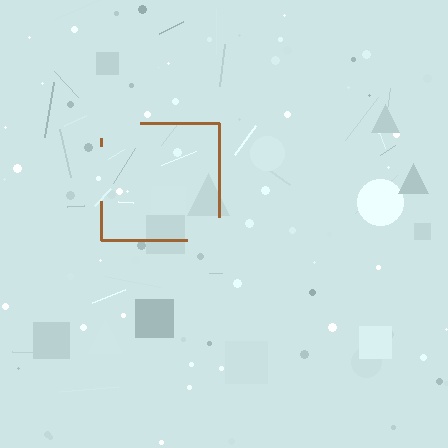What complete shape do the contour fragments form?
The contour fragments form a square.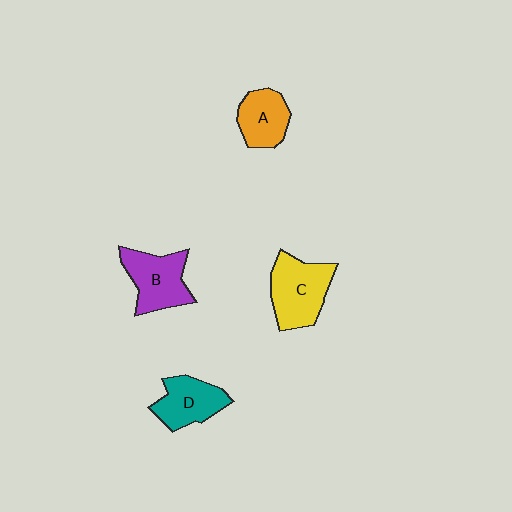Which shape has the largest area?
Shape C (yellow).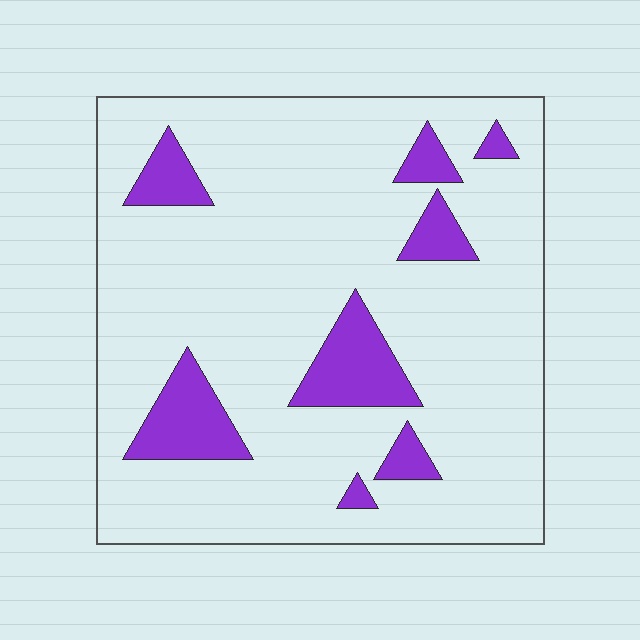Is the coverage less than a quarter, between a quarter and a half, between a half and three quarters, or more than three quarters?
Less than a quarter.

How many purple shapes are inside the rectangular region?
8.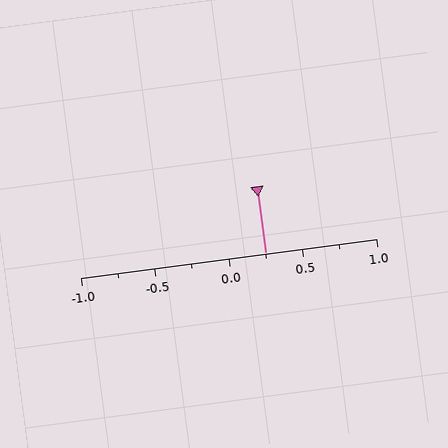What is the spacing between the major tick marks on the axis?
The major ticks are spaced 0.5 apart.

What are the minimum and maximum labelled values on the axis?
The axis runs from -1.0 to 1.0.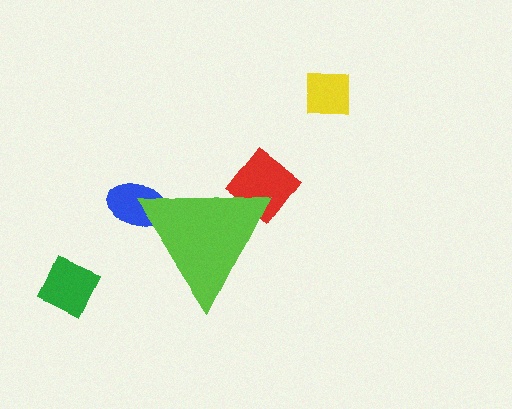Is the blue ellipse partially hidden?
Yes, the blue ellipse is partially hidden behind the lime triangle.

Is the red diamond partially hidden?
Yes, the red diamond is partially hidden behind the lime triangle.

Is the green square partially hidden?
No, the green square is fully visible.